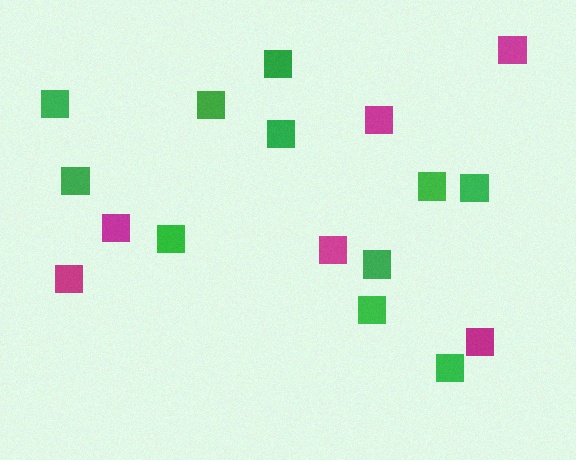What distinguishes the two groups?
There are 2 groups: one group of green squares (11) and one group of magenta squares (6).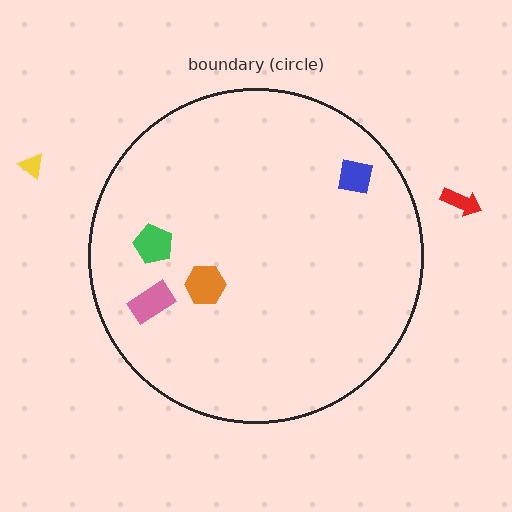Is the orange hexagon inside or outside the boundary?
Inside.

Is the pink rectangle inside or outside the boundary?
Inside.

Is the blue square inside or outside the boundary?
Inside.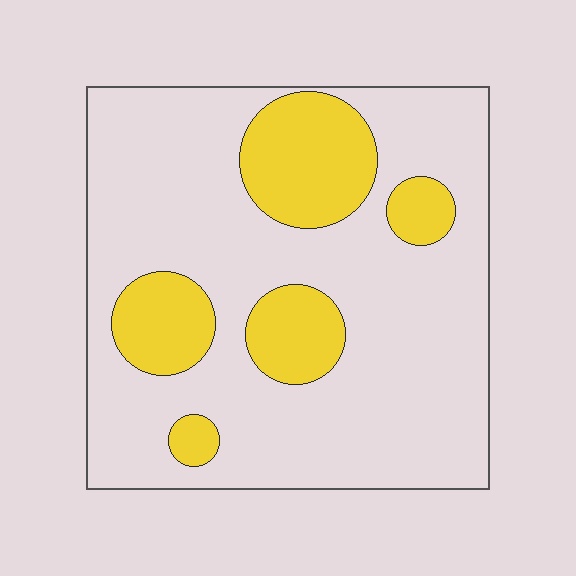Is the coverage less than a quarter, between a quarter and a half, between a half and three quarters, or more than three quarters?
Less than a quarter.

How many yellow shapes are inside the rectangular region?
5.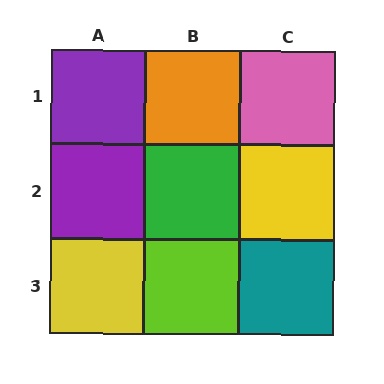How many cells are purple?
2 cells are purple.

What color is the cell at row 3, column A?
Yellow.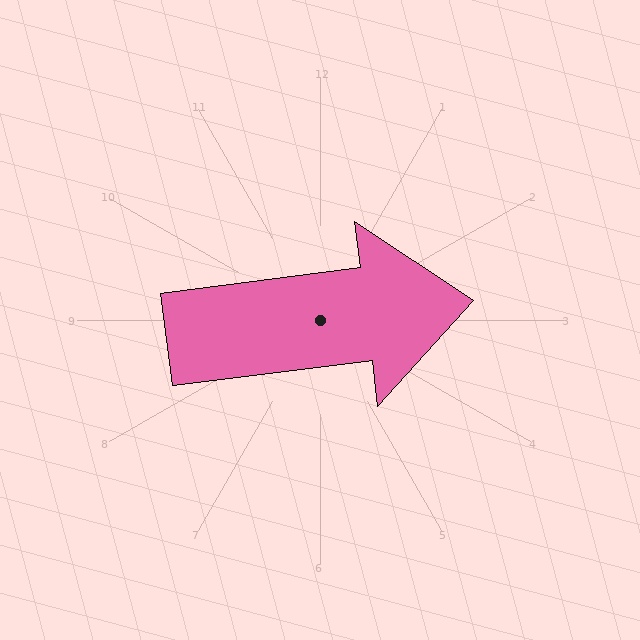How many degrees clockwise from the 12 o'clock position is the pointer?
Approximately 83 degrees.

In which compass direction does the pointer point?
East.